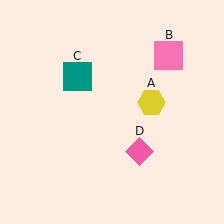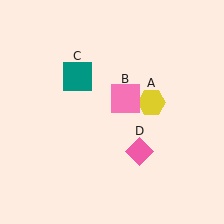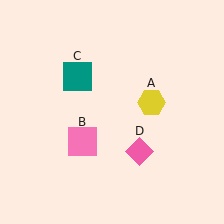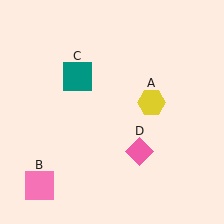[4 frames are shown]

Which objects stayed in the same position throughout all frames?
Yellow hexagon (object A) and teal square (object C) and pink diamond (object D) remained stationary.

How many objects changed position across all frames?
1 object changed position: pink square (object B).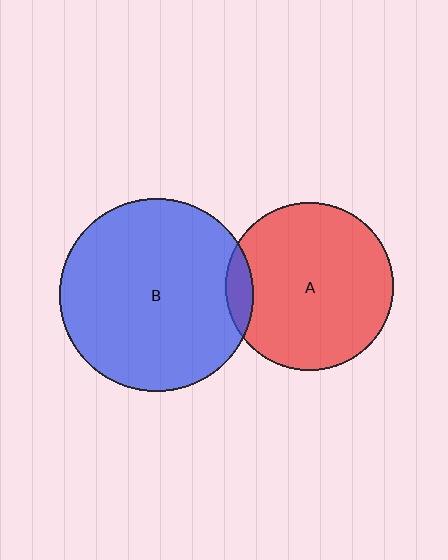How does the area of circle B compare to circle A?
Approximately 1.3 times.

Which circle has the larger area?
Circle B (blue).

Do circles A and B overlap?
Yes.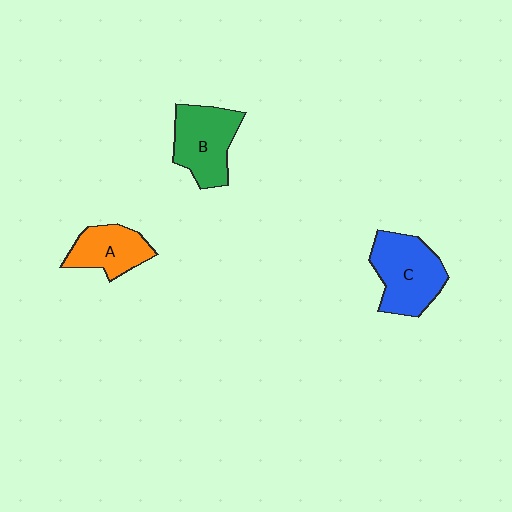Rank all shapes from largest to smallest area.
From largest to smallest: C (blue), B (green), A (orange).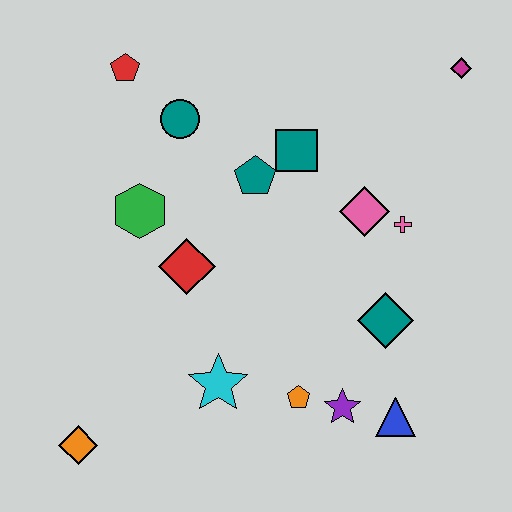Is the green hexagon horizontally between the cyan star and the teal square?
No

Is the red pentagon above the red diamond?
Yes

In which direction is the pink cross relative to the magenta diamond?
The pink cross is below the magenta diamond.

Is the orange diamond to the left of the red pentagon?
Yes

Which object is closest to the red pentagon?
The teal circle is closest to the red pentagon.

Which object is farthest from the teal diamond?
The red pentagon is farthest from the teal diamond.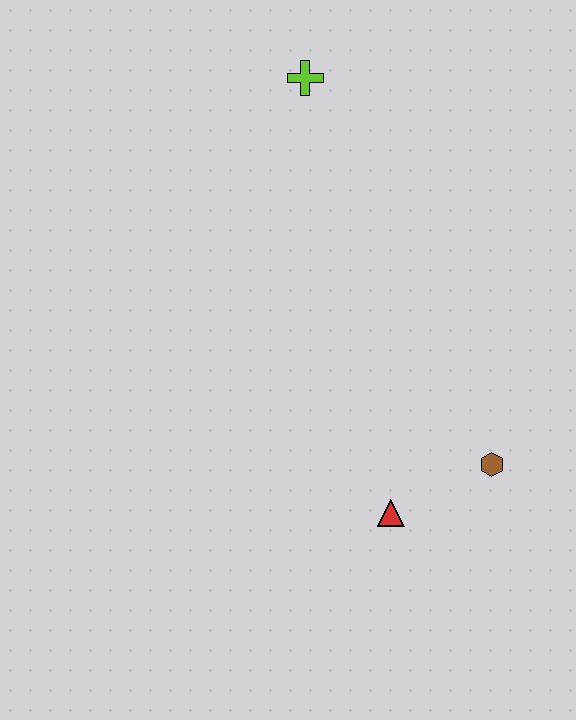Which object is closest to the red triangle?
The brown hexagon is closest to the red triangle.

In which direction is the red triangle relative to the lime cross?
The red triangle is below the lime cross.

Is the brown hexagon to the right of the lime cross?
Yes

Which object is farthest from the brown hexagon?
The lime cross is farthest from the brown hexagon.